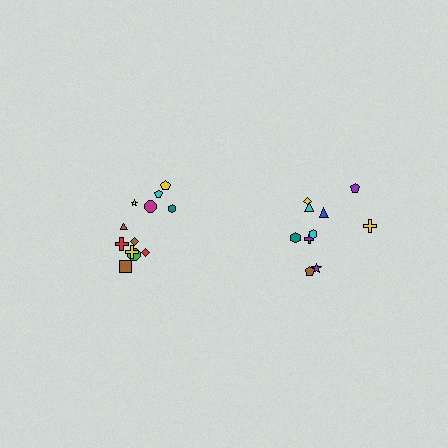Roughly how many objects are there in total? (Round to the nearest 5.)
Roughly 20 objects in total.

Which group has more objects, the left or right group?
The left group.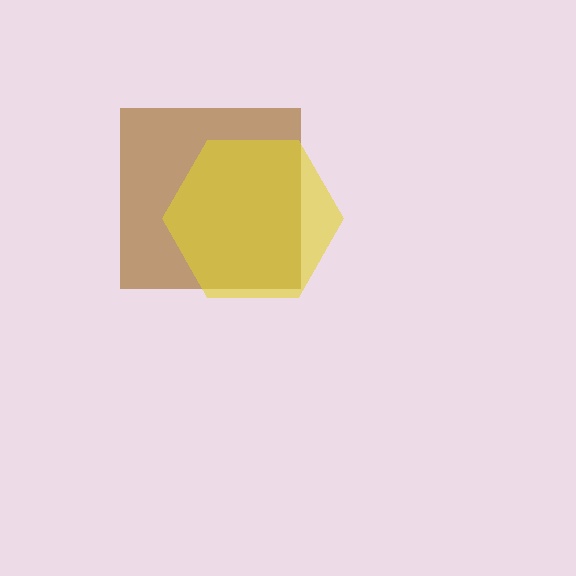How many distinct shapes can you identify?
There are 2 distinct shapes: a brown square, a yellow hexagon.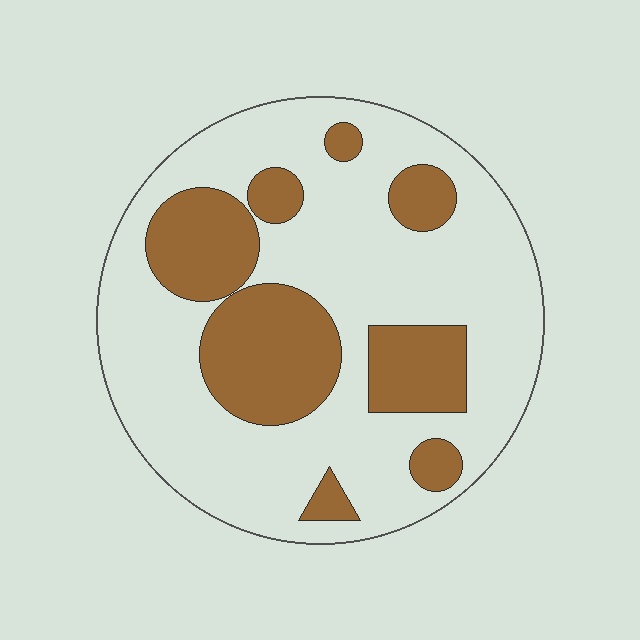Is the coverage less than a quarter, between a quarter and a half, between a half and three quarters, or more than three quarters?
Between a quarter and a half.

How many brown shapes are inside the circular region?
8.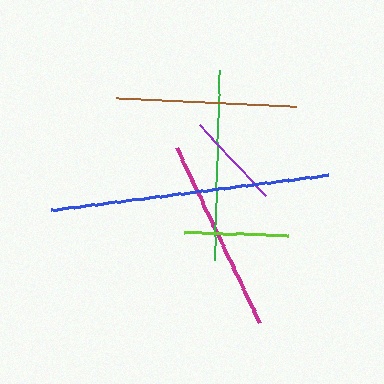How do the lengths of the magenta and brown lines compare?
The magenta and brown lines are approximately the same length.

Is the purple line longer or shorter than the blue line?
The blue line is longer than the purple line.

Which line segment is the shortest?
The purple line is the shortest at approximately 97 pixels.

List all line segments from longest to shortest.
From longest to shortest: blue, magenta, green, brown, lime, purple.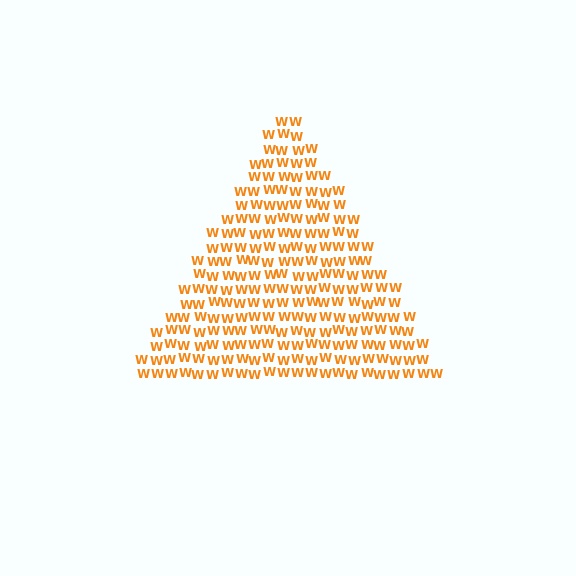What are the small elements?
The small elements are letter W's.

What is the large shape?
The large shape is a triangle.